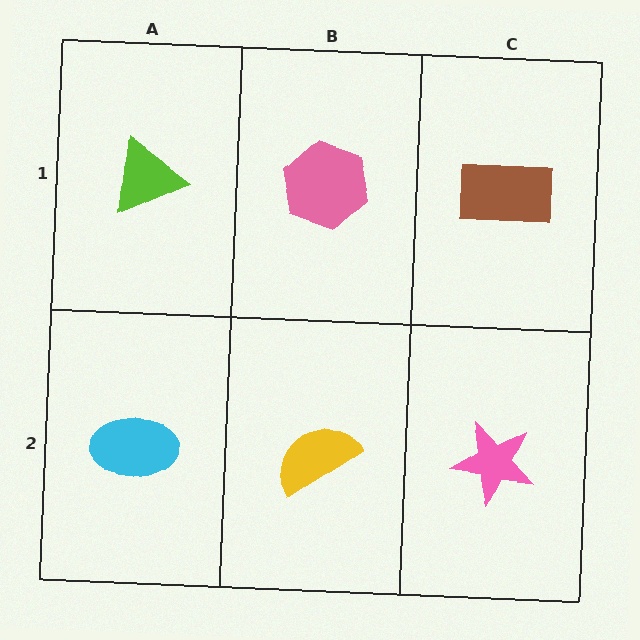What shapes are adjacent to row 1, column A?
A cyan ellipse (row 2, column A), a pink hexagon (row 1, column B).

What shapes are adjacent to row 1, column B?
A yellow semicircle (row 2, column B), a lime triangle (row 1, column A), a brown rectangle (row 1, column C).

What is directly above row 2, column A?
A lime triangle.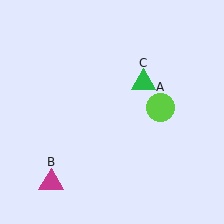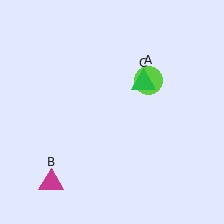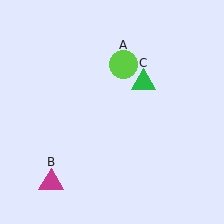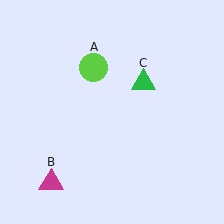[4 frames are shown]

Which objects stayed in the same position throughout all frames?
Magenta triangle (object B) and green triangle (object C) remained stationary.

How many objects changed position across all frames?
1 object changed position: lime circle (object A).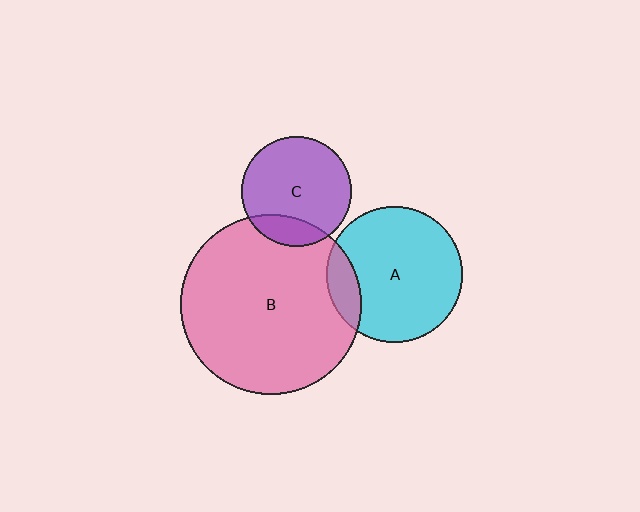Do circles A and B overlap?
Yes.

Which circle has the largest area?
Circle B (pink).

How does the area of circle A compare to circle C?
Approximately 1.5 times.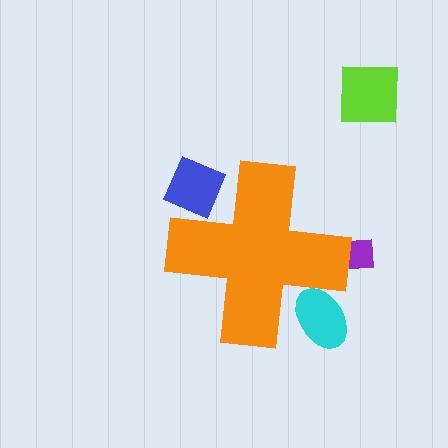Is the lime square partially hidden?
No, the lime square is fully visible.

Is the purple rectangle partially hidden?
Yes, the purple rectangle is partially hidden behind the orange cross.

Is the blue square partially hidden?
Yes, the blue square is partially hidden behind the orange cross.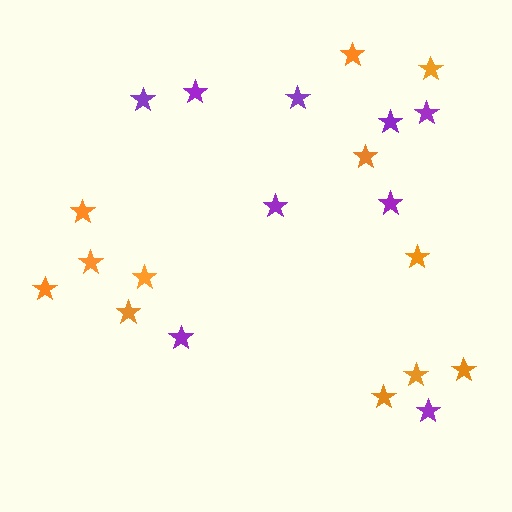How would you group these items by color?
There are 2 groups: one group of orange stars (12) and one group of purple stars (9).